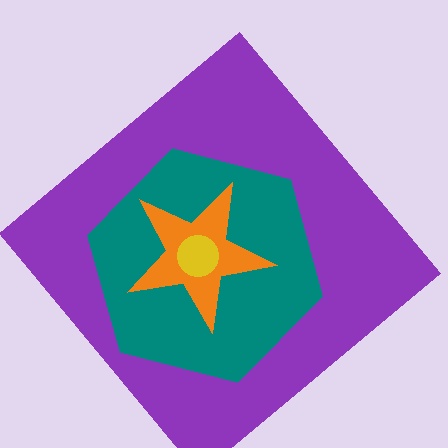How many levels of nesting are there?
4.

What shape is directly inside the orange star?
The yellow circle.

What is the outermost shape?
The purple diamond.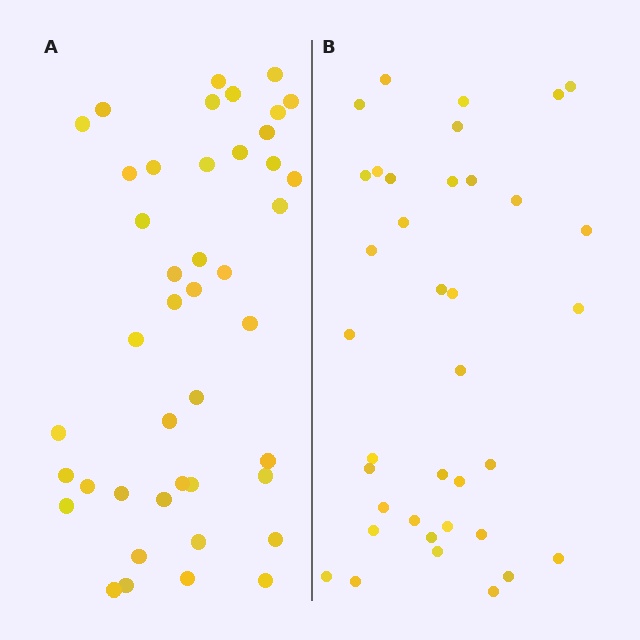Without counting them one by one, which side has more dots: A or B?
Region A (the left region) has more dots.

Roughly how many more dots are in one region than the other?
Region A has about 6 more dots than region B.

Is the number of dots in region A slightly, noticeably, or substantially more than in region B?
Region A has only slightly more — the two regions are fairly close. The ratio is roughly 1.2 to 1.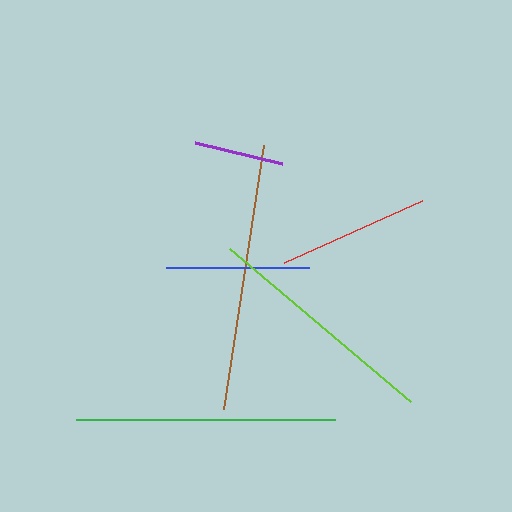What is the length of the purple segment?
The purple segment is approximately 89 pixels long.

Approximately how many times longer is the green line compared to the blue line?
The green line is approximately 1.8 times the length of the blue line.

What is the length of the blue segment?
The blue segment is approximately 143 pixels long.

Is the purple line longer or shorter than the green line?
The green line is longer than the purple line.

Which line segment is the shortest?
The purple line is the shortest at approximately 89 pixels.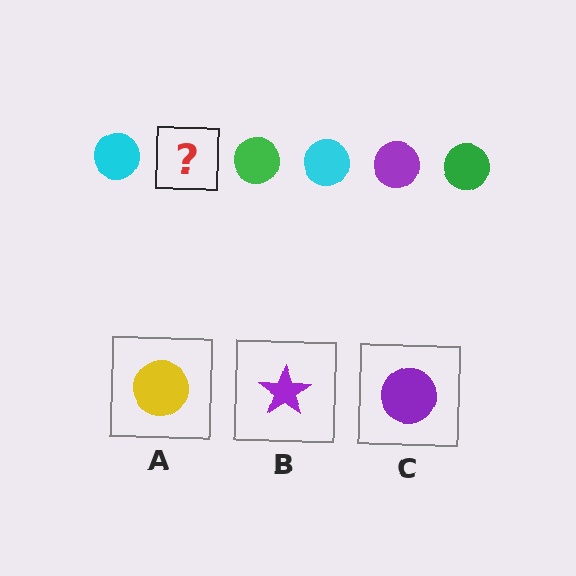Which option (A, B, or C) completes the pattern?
C.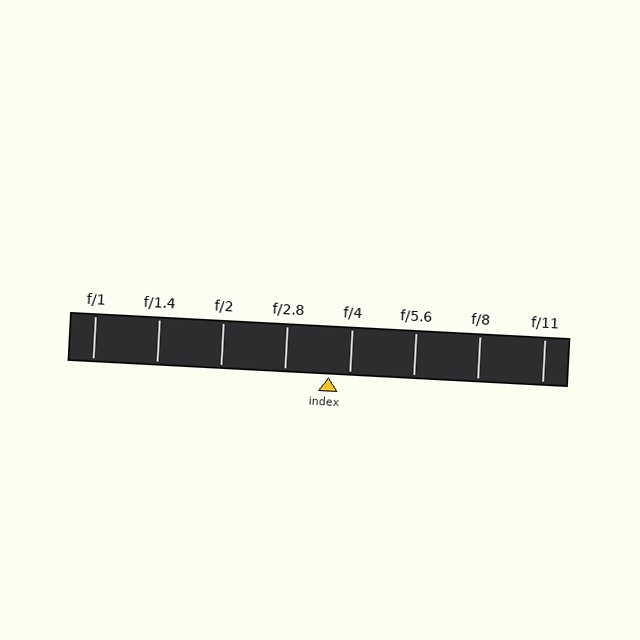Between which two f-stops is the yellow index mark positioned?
The index mark is between f/2.8 and f/4.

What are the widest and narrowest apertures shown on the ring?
The widest aperture shown is f/1 and the narrowest is f/11.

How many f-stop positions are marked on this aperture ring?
There are 8 f-stop positions marked.